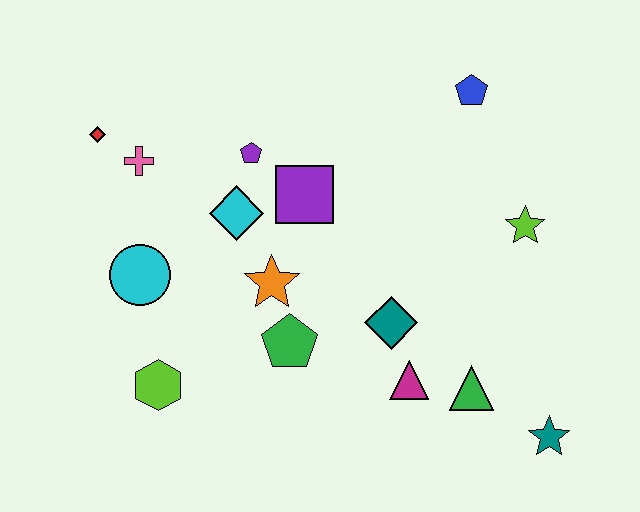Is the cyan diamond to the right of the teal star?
No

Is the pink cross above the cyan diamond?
Yes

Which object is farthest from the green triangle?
The red diamond is farthest from the green triangle.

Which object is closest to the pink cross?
The red diamond is closest to the pink cross.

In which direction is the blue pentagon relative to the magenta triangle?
The blue pentagon is above the magenta triangle.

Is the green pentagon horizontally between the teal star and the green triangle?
No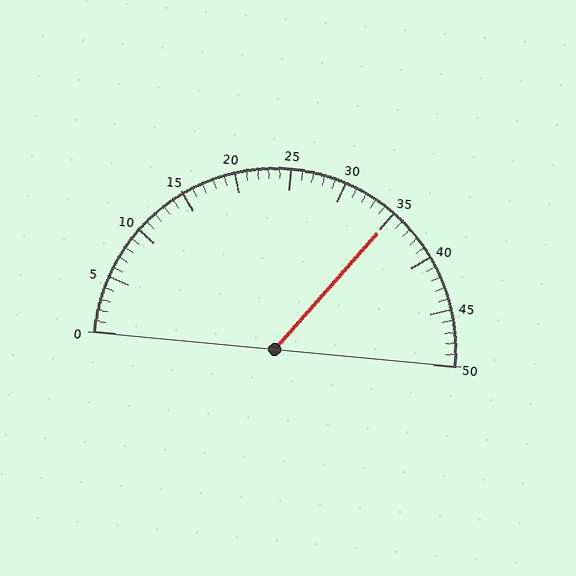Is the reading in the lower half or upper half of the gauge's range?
The reading is in the upper half of the range (0 to 50).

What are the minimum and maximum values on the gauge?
The gauge ranges from 0 to 50.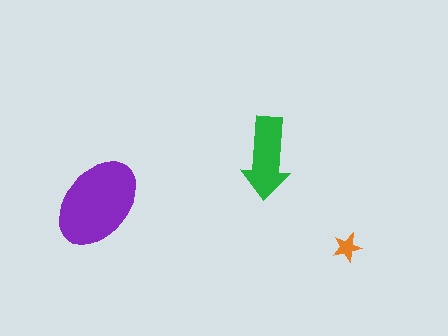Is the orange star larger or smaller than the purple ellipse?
Smaller.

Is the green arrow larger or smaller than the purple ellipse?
Smaller.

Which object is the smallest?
The orange star.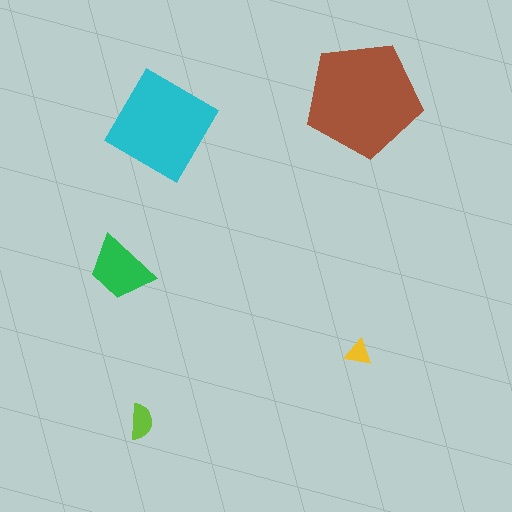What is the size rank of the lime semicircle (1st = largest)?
4th.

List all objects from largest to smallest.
The brown pentagon, the cyan diamond, the green trapezoid, the lime semicircle, the yellow triangle.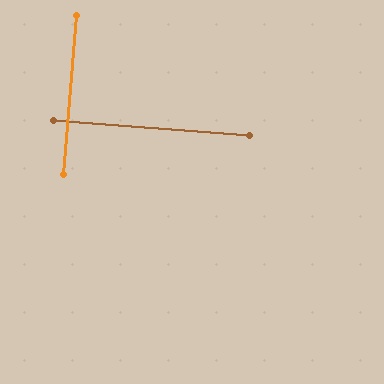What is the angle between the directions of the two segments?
Approximately 89 degrees.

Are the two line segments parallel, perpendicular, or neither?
Perpendicular — they meet at approximately 89°.